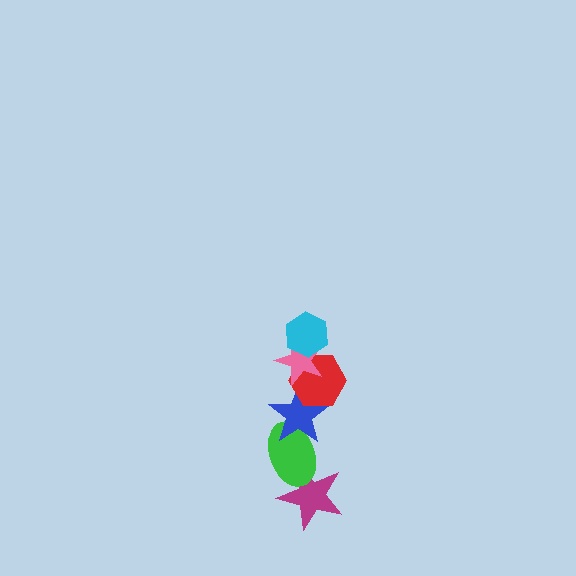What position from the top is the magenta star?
The magenta star is 6th from the top.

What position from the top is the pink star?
The pink star is 2nd from the top.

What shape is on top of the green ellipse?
The blue star is on top of the green ellipse.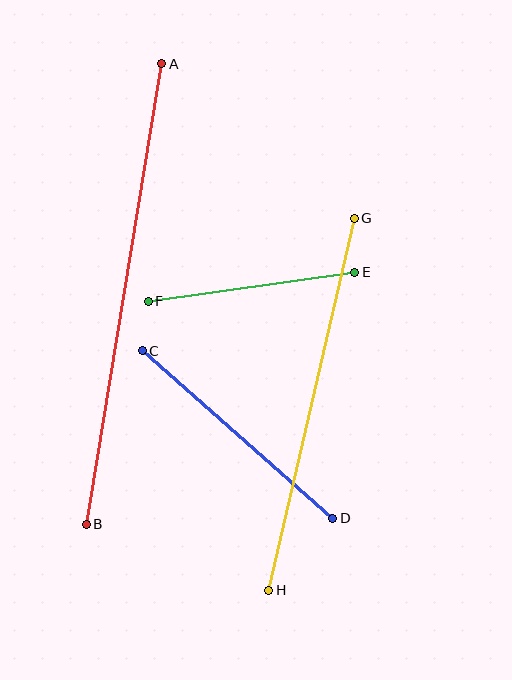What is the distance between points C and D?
The distance is approximately 254 pixels.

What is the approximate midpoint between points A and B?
The midpoint is at approximately (124, 294) pixels.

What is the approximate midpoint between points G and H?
The midpoint is at approximately (312, 404) pixels.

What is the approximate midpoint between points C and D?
The midpoint is at approximately (237, 434) pixels.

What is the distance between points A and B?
The distance is approximately 467 pixels.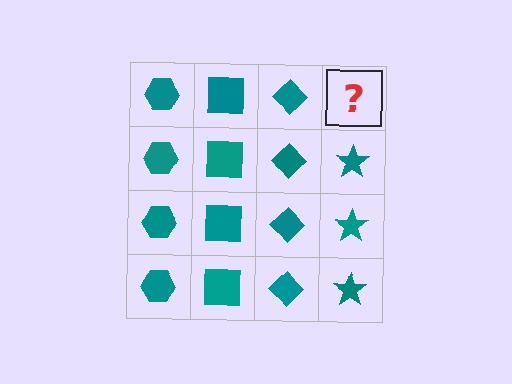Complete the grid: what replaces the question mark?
The question mark should be replaced with a teal star.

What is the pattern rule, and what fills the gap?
The rule is that each column has a consistent shape. The gap should be filled with a teal star.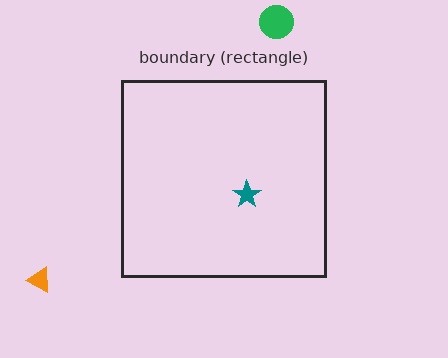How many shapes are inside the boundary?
1 inside, 2 outside.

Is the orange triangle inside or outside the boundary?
Outside.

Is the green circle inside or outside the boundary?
Outside.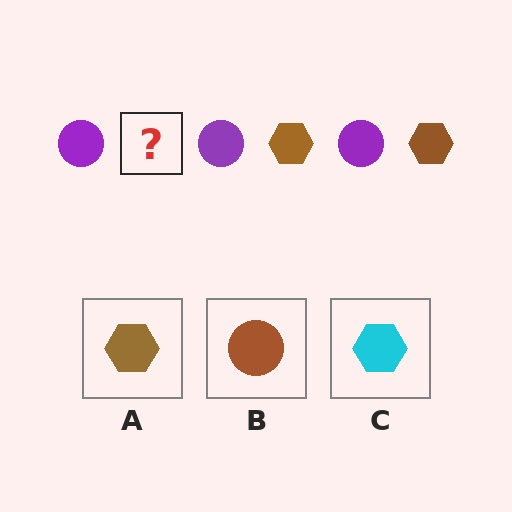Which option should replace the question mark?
Option A.